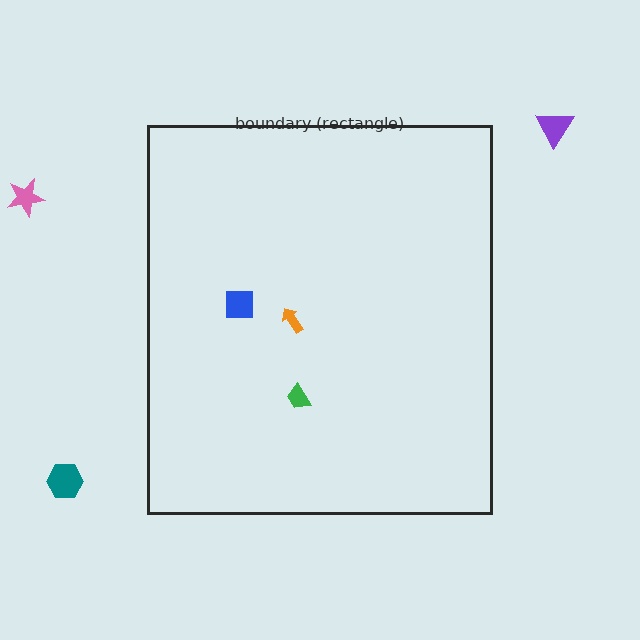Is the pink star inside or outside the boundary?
Outside.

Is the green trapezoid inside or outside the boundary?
Inside.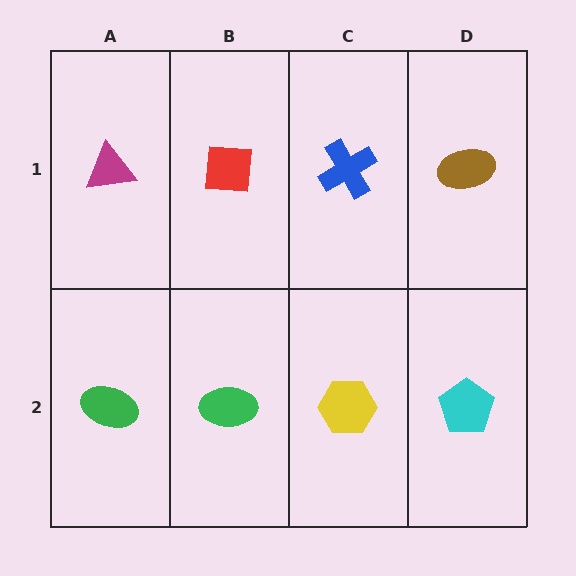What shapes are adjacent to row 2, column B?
A red square (row 1, column B), a green ellipse (row 2, column A), a yellow hexagon (row 2, column C).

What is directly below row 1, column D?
A cyan pentagon.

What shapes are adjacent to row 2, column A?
A magenta triangle (row 1, column A), a green ellipse (row 2, column B).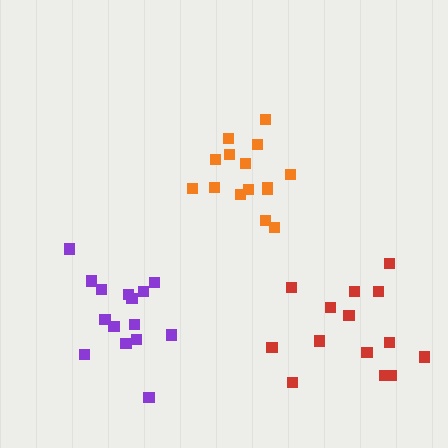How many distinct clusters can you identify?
There are 3 distinct clusters.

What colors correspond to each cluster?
The clusters are colored: orange, red, purple.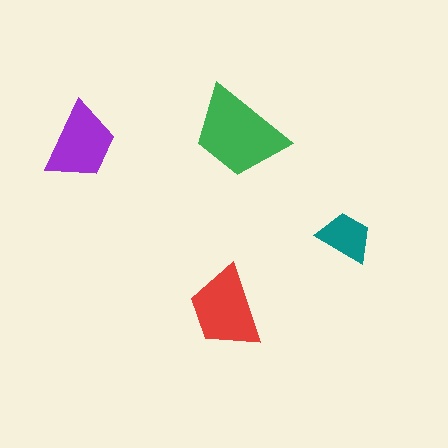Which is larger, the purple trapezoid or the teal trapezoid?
The purple one.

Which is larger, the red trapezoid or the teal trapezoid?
The red one.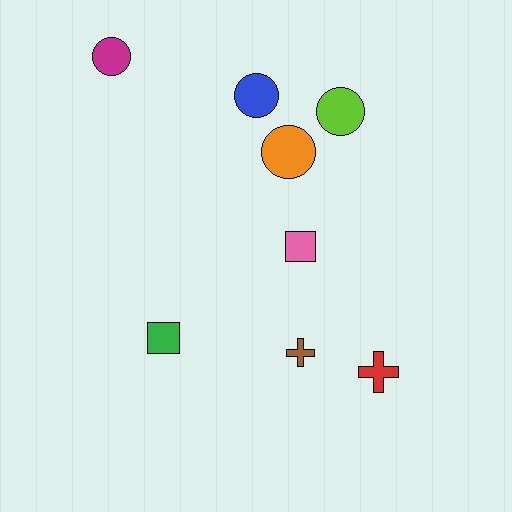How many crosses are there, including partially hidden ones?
There are 2 crosses.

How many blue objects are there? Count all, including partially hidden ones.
There is 1 blue object.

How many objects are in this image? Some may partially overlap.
There are 8 objects.